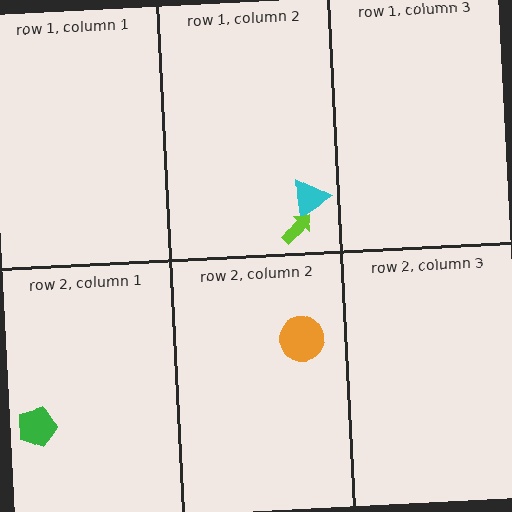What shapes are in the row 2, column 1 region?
The green pentagon.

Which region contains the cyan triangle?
The row 1, column 2 region.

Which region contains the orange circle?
The row 2, column 2 region.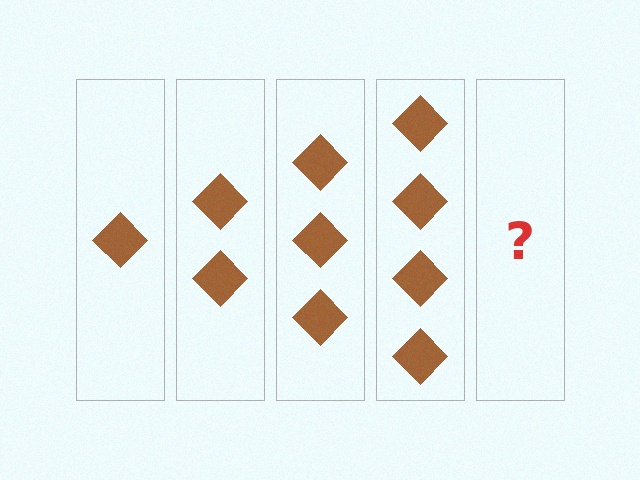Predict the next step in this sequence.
The next step is 5 diamonds.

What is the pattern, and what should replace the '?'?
The pattern is that each step adds one more diamond. The '?' should be 5 diamonds.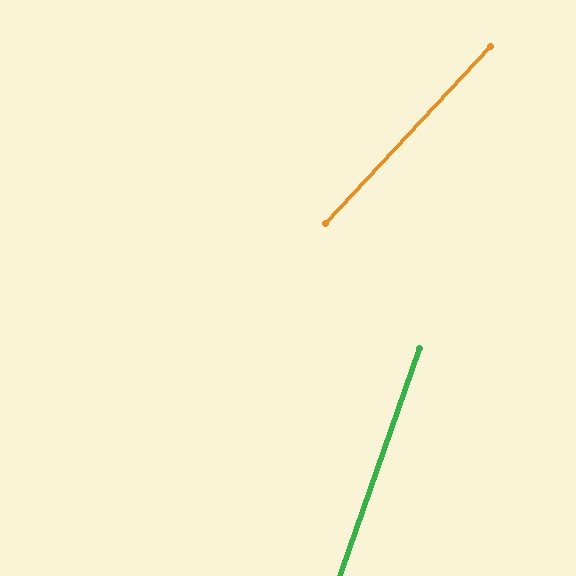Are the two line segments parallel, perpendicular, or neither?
Neither parallel nor perpendicular — they differ by about 24°.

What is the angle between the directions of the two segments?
Approximately 24 degrees.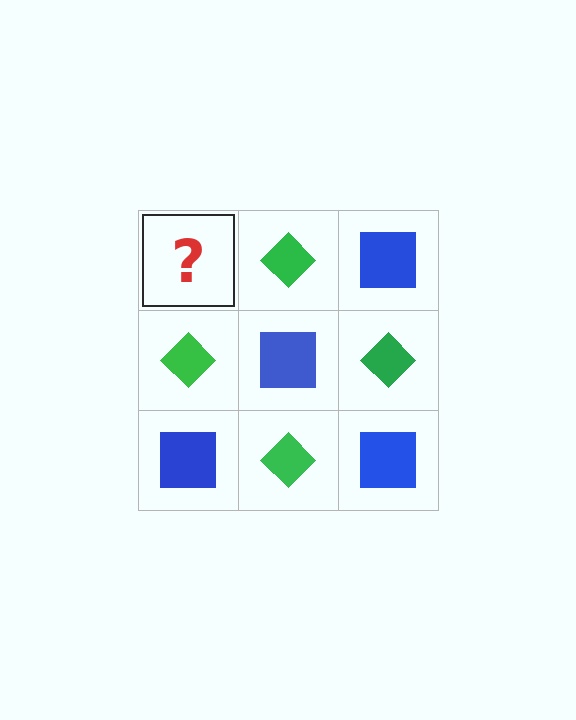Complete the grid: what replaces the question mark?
The question mark should be replaced with a blue square.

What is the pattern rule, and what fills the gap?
The rule is that it alternates blue square and green diamond in a checkerboard pattern. The gap should be filled with a blue square.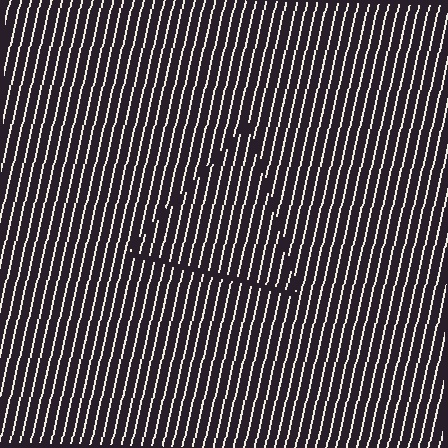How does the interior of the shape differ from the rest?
The interior of the shape contains the same grating, shifted by half a period — the contour is defined by the phase discontinuity where line-ends from the inner and outer gratings abut.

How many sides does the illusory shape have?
3 sides — the line-ends trace a triangle.